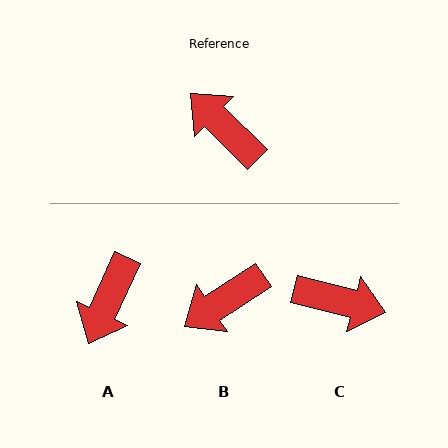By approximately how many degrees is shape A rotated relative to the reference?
Approximately 110 degrees counter-clockwise.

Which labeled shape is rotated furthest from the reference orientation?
C, about 150 degrees away.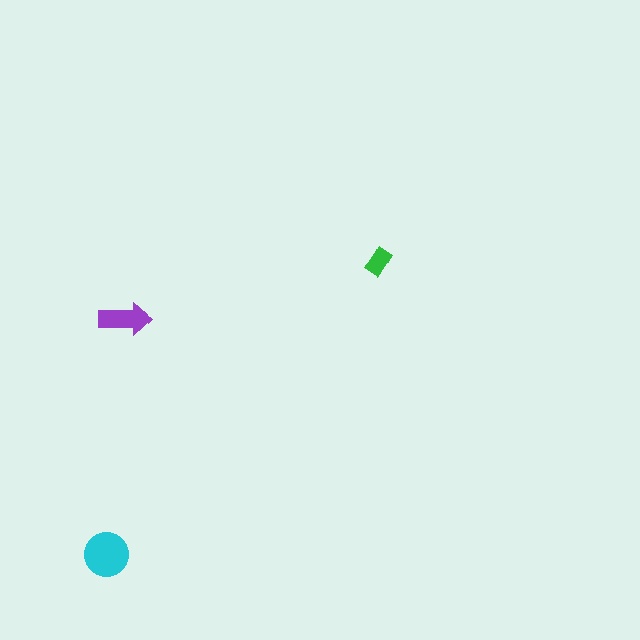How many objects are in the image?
There are 3 objects in the image.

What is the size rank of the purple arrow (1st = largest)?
2nd.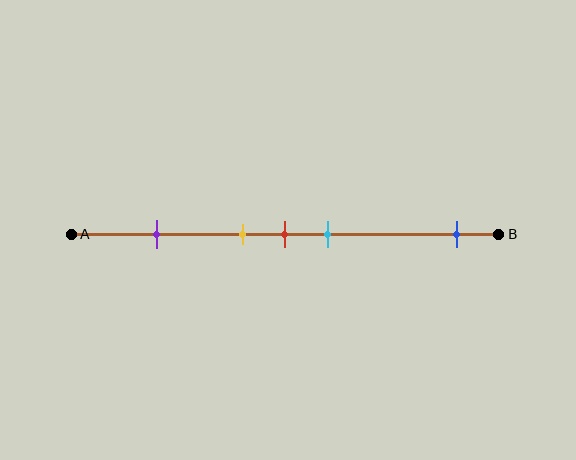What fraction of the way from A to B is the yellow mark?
The yellow mark is approximately 40% (0.4) of the way from A to B.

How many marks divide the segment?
There are 5 marks dividing the segment.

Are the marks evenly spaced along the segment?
No, the marks are not evenly spaced.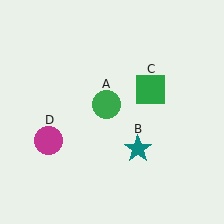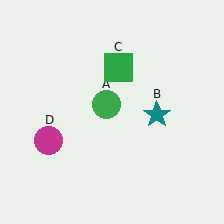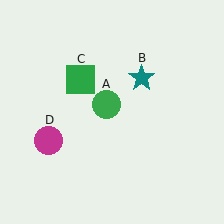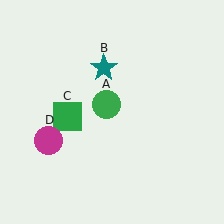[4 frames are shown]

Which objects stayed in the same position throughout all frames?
Green circle (object A) and magenta circle (object D) remained stationary.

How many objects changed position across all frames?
2 objects changed position: teal star (object B), green square (object C).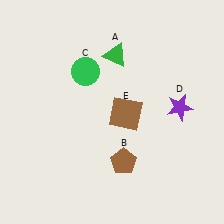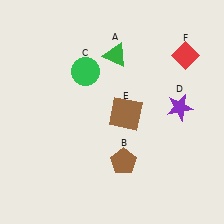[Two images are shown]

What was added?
A red diamond (F) was added in Image 2.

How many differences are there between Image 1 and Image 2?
There is 1 difference between the two images.